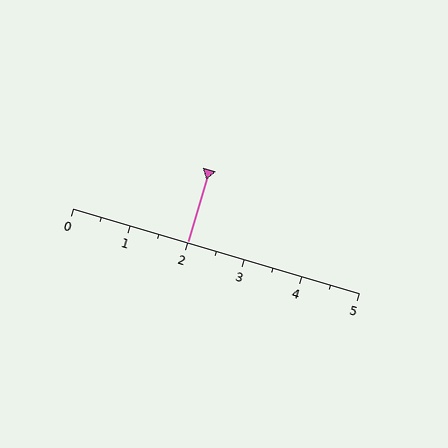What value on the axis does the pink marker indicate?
The marker indicates approximately 2.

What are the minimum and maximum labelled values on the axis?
The axis runs from 0 to 5.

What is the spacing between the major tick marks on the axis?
The major ticks are spaced 1 apart.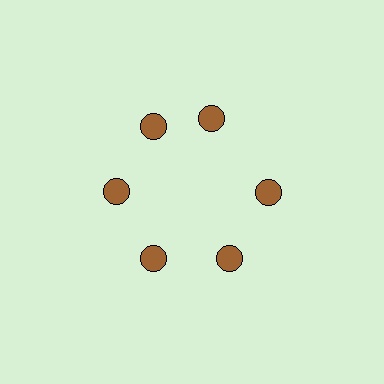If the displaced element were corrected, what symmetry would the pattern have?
It would have 6-fold rotational symmetry — the pattern would map onto itself every 60 degrees.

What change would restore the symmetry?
The symmetry would be restored by rotating it back into even spacing with its neighbors so that all 6 circles sit at equal angles and equal distance from the center.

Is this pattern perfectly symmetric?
No. The 6 brown circles are arranged in a ring, but one element near the 1 o'clock position is rotated out of alignment along the ring, breaking the 6-fold rotational symmetry.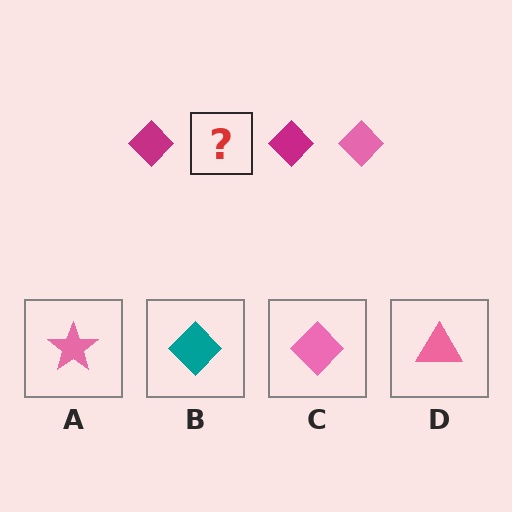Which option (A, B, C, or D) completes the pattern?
C.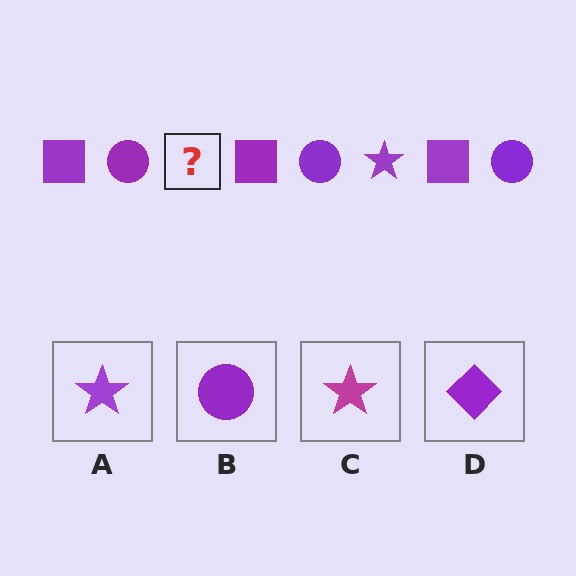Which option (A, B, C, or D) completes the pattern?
A.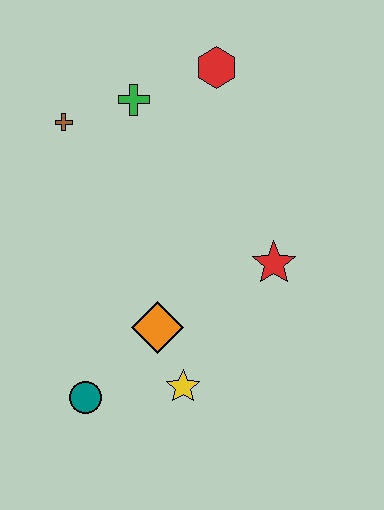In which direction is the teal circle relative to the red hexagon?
The teal circle is below the red hexagon.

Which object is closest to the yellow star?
The orange diamond is closest to the yellow star.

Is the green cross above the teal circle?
Yes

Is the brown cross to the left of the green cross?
Yes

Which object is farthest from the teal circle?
The red hexagon is farthest from the teal circle.